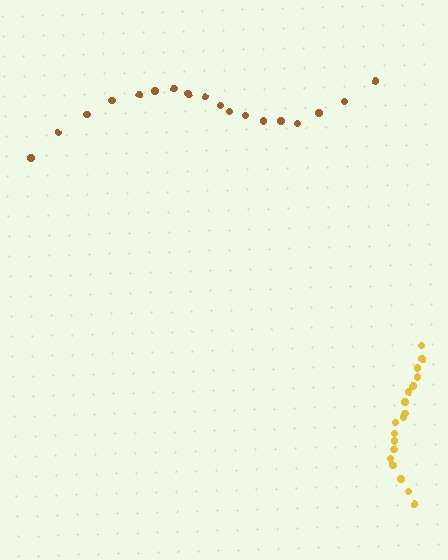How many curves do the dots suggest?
There are 2 distinct paths.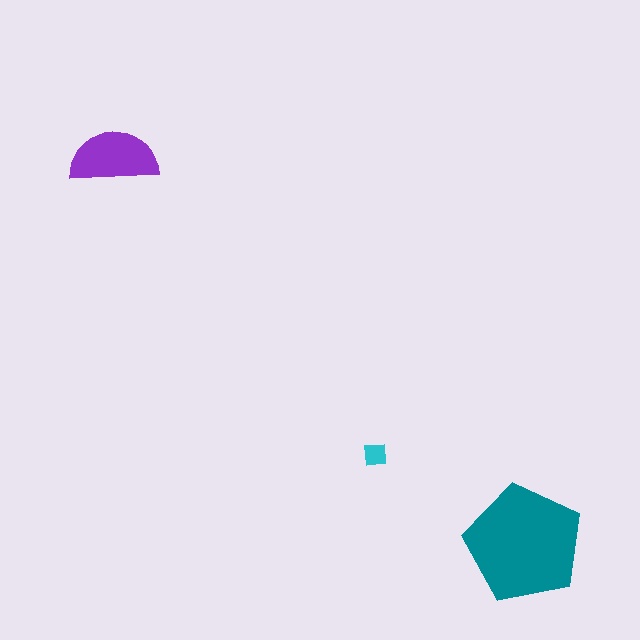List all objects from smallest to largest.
The cyan square, the purple semicircle, the teal pentagon.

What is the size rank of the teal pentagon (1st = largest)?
1st.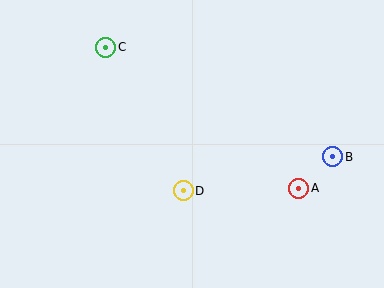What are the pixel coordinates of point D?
Point D is at (183, 191).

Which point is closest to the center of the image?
Point D at (183, 191) is closest to the center.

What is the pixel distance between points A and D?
The distance between A and D is 116 pixels.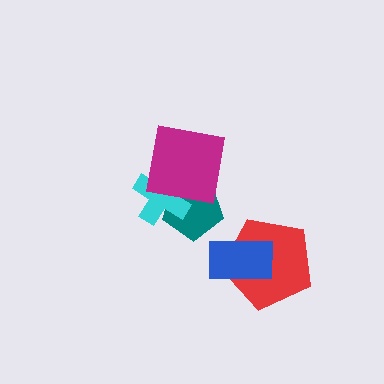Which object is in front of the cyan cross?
The magenta square is in front of the cyan cross.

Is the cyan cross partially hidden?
Yes, it is partially covered by another shape.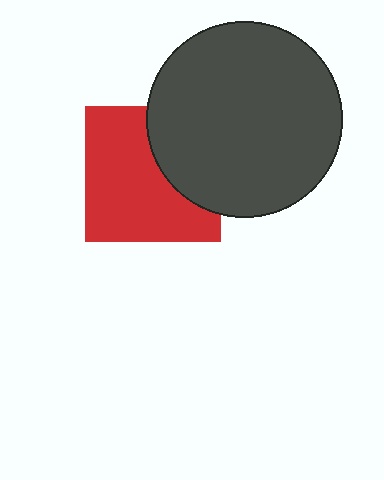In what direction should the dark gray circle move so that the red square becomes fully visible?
The dark gray circle should move right. That is the shortest direction to clear the overlap and leave the red square fully visible.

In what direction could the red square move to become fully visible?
The red square could move left. That would shift it out from behind the dark gray circle entirely.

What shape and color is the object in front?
The object in front is a dark gray circle.